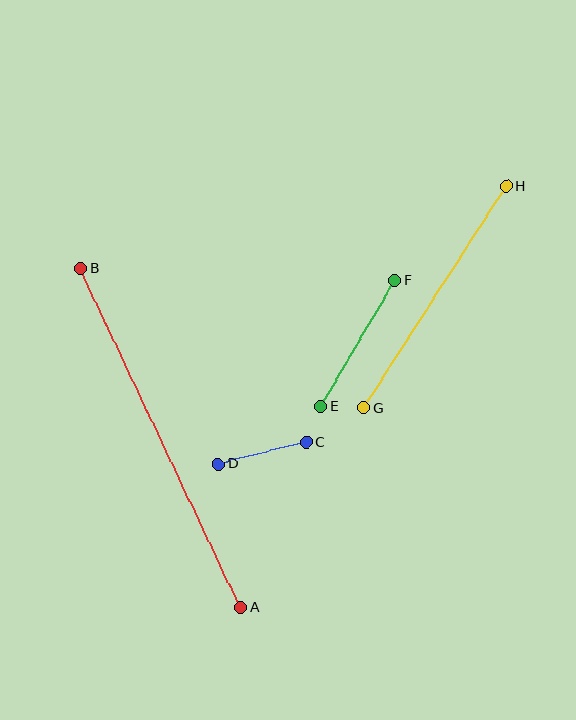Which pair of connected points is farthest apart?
Points A and B are farthest apart.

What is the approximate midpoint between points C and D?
The midpoint is at approximately (262, 453) pixels.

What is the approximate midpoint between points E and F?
The midpoint is at approximately (358, 343) pixels.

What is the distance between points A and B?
The distance is approximately 375 pixels.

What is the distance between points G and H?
The distance is approximately 263 pixels.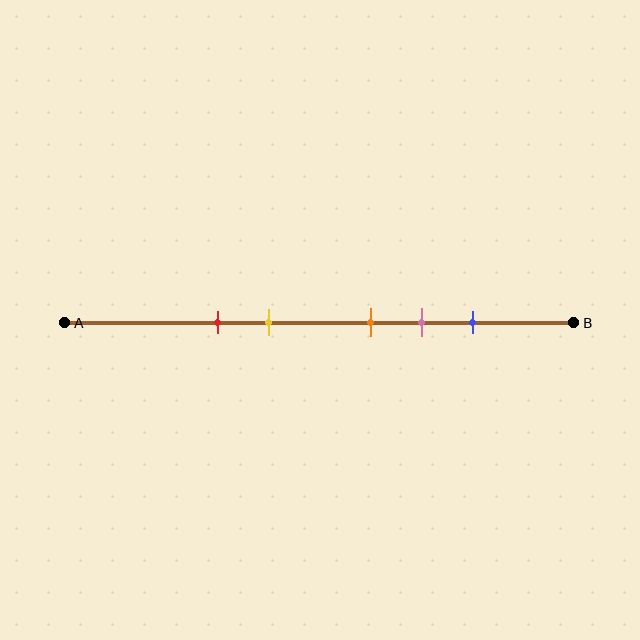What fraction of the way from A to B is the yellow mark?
The yellow mark is approximately 40% (0.4) of the way from A to B.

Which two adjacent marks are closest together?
The orange and pink marks are the closest adjacent pair.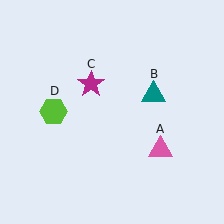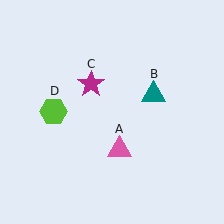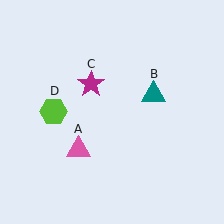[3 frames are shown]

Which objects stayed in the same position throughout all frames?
Teal triangle (object B) and magenta star (object C) and lime hexagon (object D) remained stationary.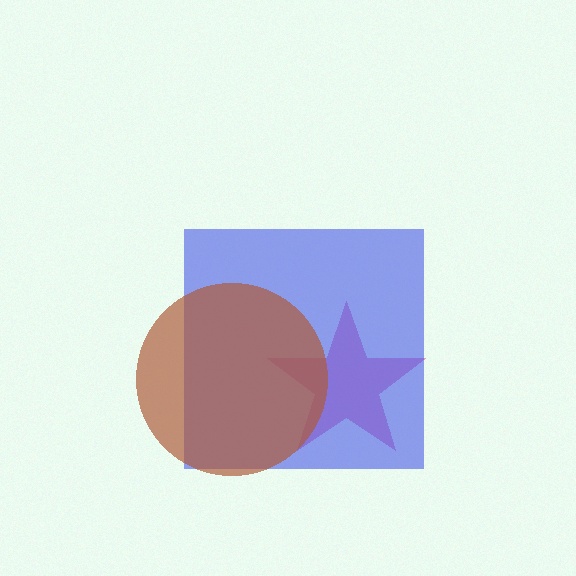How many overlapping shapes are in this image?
There are 3 overlapping shapes in the image.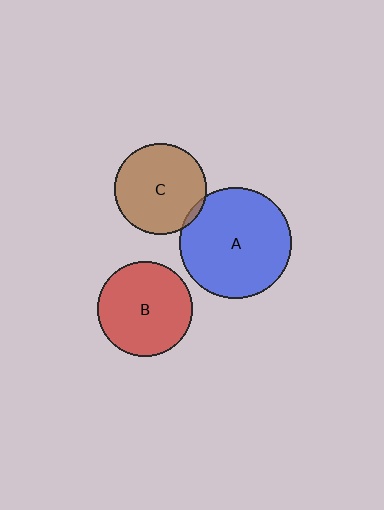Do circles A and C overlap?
Yes.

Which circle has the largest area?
Circle A (blue).